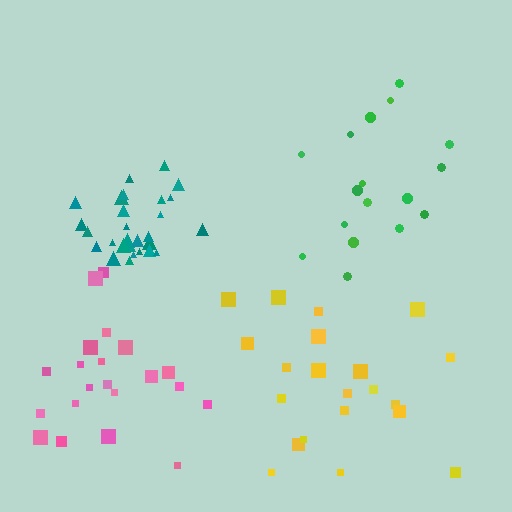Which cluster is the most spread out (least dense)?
Yellow.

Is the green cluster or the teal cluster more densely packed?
Teal.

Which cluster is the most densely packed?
Teal.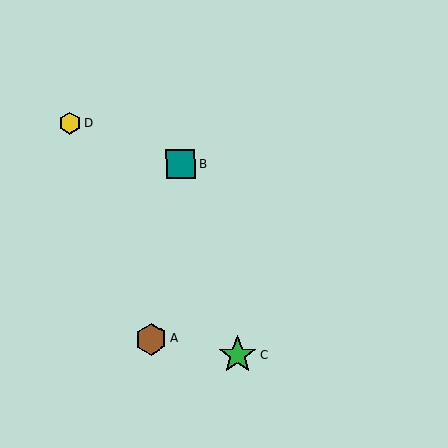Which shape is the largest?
The green star (labeled C) is the largest.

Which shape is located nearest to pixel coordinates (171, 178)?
The teal square (labeled B) at (181, 164) is nearest to that location.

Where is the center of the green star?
The center of the green star is at (237, 355).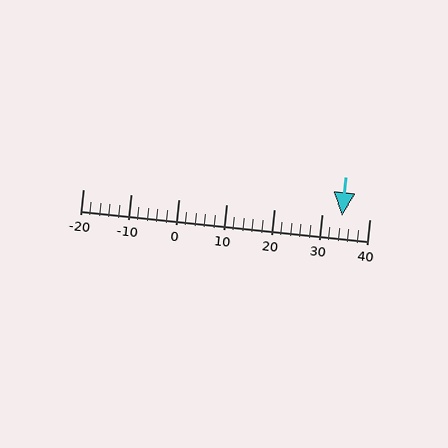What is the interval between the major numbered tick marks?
The major tick marks are spaced 10 units apart.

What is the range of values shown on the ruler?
The ruler shows values from -20 to 40.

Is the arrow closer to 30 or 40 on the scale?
The arrow is closer to 30.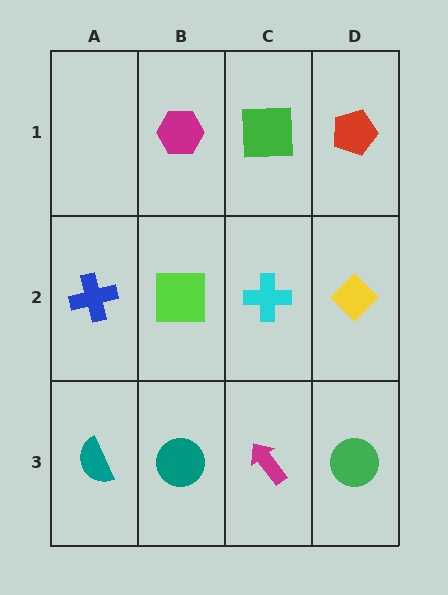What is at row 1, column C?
A green square.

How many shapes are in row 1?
3 shapes.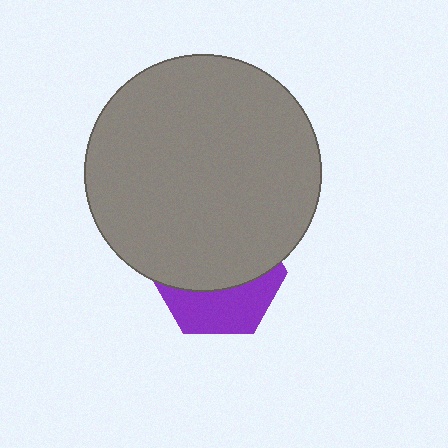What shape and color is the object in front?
The object in front is a gray circle.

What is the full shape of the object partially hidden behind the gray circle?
The partially hidden object is a purple hexagon.